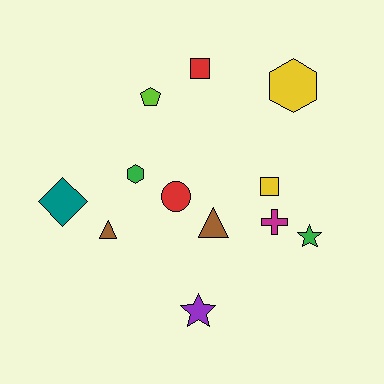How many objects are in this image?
There are 12 objects.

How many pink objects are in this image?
There are no pink objects.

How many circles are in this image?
There is 1 circle.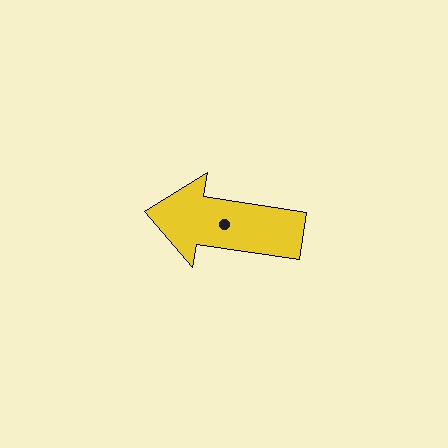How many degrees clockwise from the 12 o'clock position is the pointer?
Approximately 279 degrees.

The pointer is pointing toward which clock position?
Roughly 9 o'clock.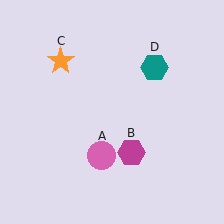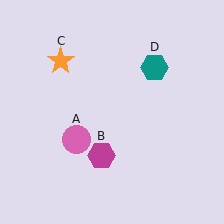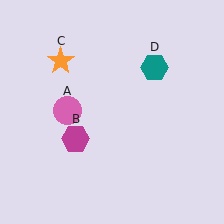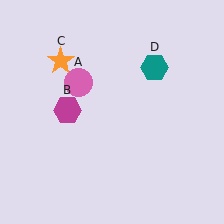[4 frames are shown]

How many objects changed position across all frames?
2 objects changed position: pink circle (object A), magenta hexagon (object B).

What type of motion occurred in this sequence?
The pink circle (object A), magenta hexagon (object B) rotated clockwise around the center of the scene.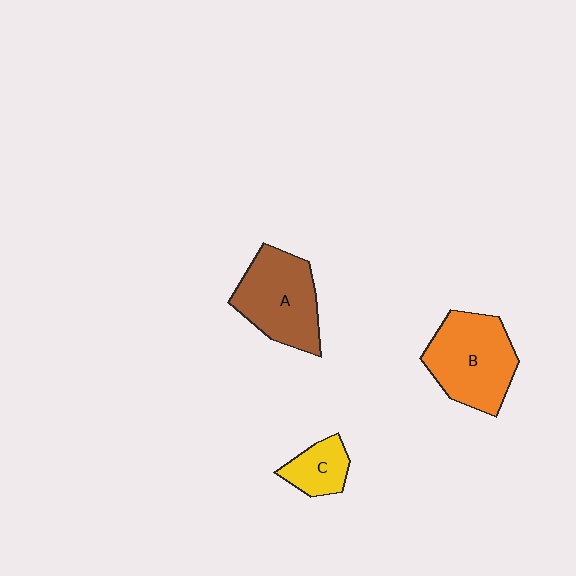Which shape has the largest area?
Shape B (orange).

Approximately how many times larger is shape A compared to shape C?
Approximately 2.2 times.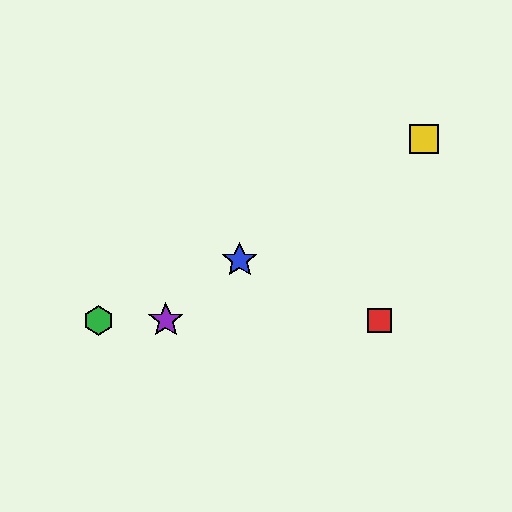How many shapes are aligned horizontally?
3 shapes (the red square, the green hexagon, the purple star) are aligned horizontally.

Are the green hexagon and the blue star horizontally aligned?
No, the green hexagon is at y≈320 and the blue star is at y≈260.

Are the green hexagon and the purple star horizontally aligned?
Yes, both are at y≈320.